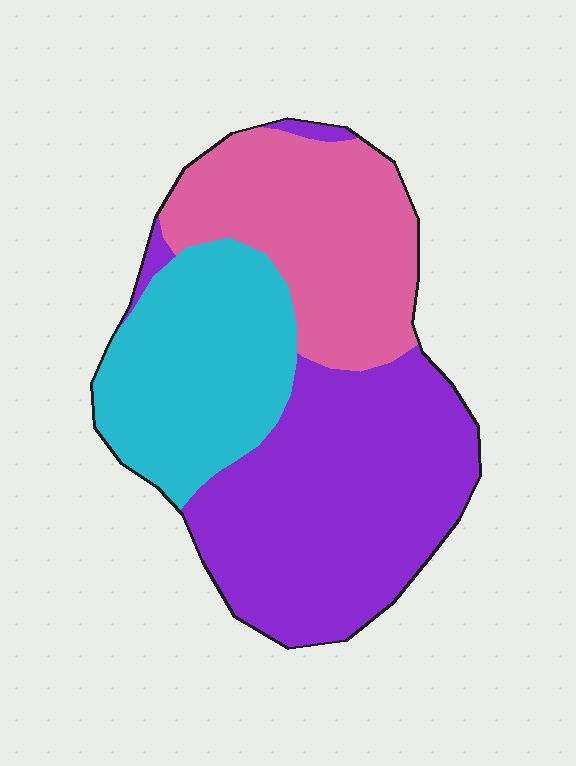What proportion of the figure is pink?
Pink covers 29% of the figure.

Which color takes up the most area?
Purple, at roughly 45%.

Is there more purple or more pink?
Purple.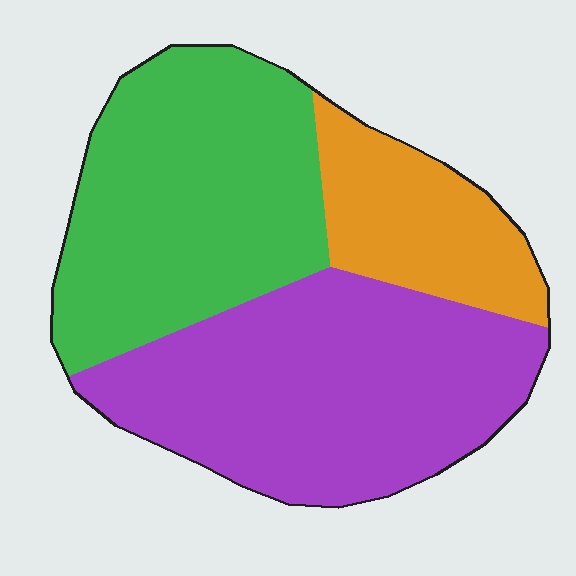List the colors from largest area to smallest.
From largest to smallest: purple, green, orange.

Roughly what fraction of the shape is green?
Green covers around 40% of the shape.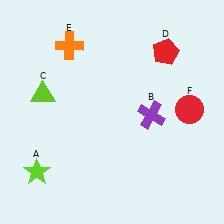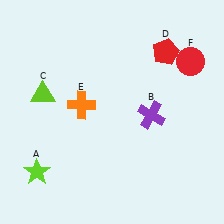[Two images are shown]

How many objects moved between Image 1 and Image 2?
2 objects moved between the two images.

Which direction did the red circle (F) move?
The red circle (F) moved up.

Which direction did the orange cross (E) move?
The orange cross (E) moved down.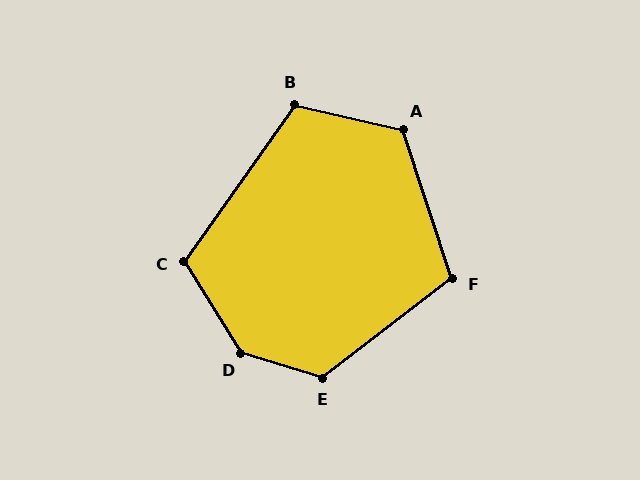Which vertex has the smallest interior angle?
F, at approximately 109 degrees.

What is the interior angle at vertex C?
Approximately 113 degrees (obtuse).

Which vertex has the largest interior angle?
D, at approximately 139 degrees.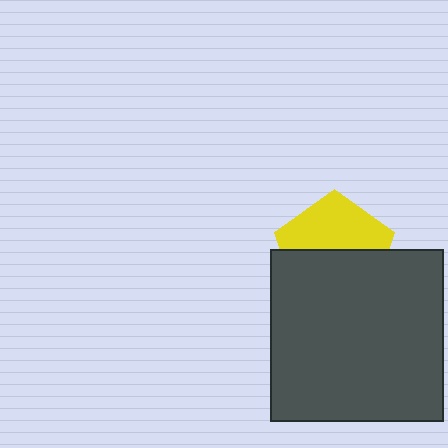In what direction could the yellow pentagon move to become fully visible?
The yellow pentagon could move up. That would shift it out from behind the dark gray square entirely.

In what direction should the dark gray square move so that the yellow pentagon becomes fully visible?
The dark gray square should move down. That is the shortest direction to clear the overlap and leave the yellow pentagon fully visible.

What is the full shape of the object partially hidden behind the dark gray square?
The partially hidden object is a yellow pentagon.